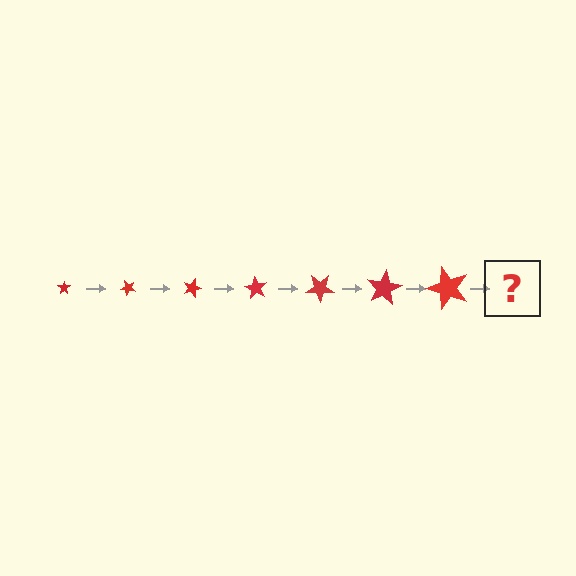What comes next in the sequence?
The next element should be a star, larger than the previous one and rotated 315 degrees from the start.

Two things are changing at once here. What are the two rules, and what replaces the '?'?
The two rules are that the star grows larger each step and it rotates 45 degrees each step. The '?' should be a star, larger than the previous one and rotated 315 degrees from the start.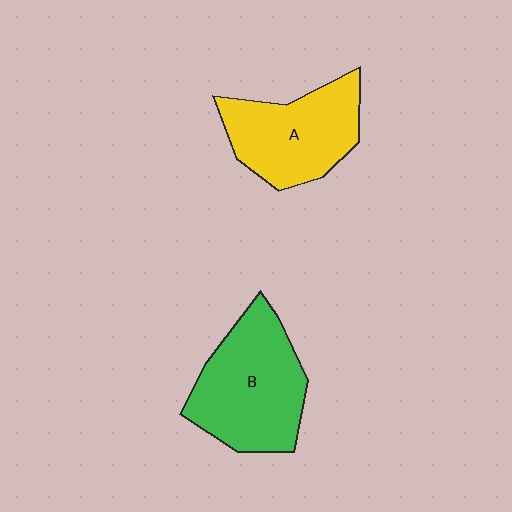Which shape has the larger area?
Shape B (green).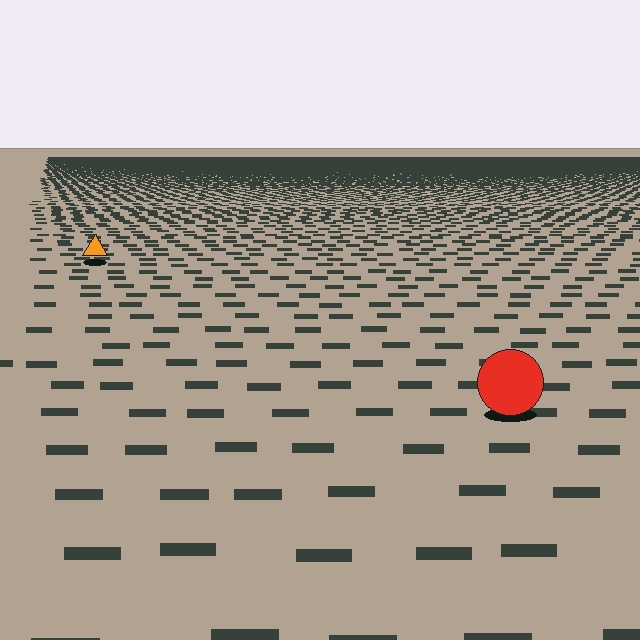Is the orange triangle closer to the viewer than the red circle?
No. The red circle is closer — you can tell from the texture gradient: the ground texture is coarser near it.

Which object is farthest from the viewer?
The orange triangle is farthest from the viewer. It appears smaller and the ground texture around it is denser.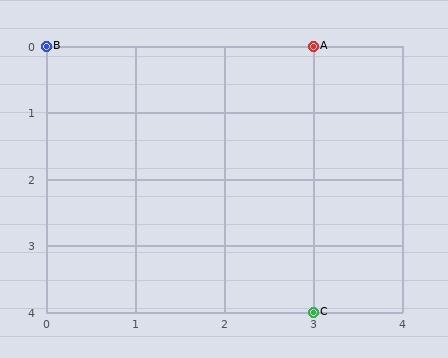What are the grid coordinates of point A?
Point A is at grid coordinates (3, 0).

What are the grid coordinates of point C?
Point C is at grid coordinates (3, 4).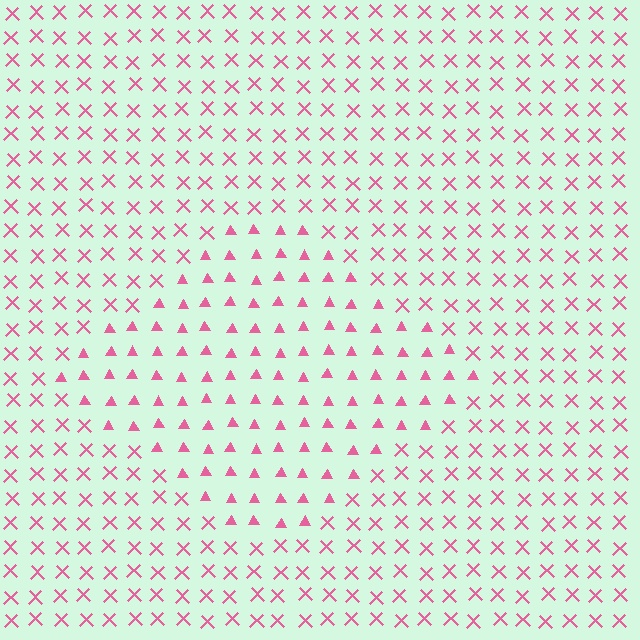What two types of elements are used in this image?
The image uses triangles inside the diamond region and X marks outside it.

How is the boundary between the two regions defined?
The boundary is defined by a change in element shape: triangles inside vs. X marks outside. All elements share the same color and spacing.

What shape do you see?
I see a diamond.